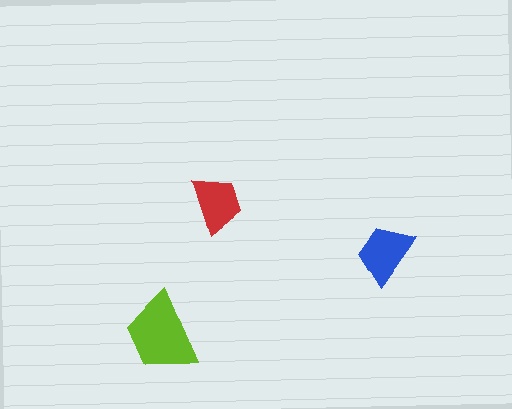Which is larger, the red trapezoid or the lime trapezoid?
The lime one.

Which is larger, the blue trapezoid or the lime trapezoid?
The lime one.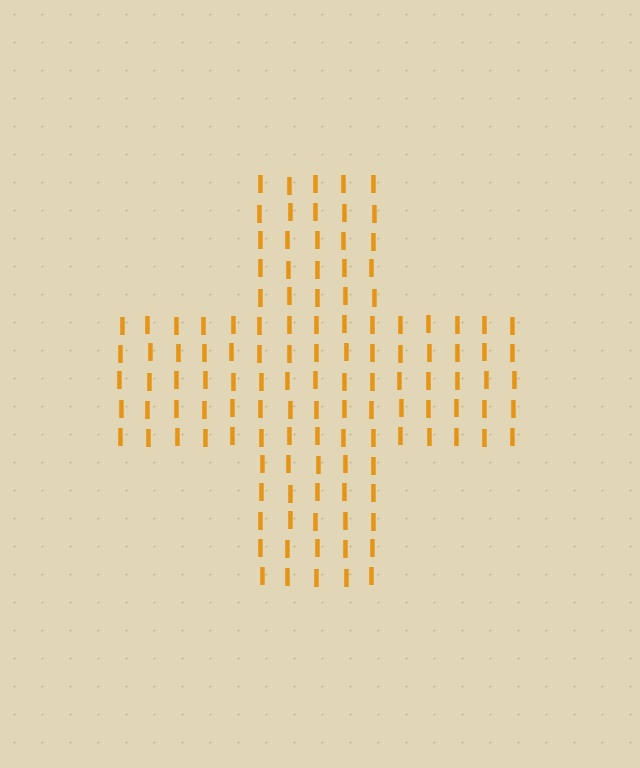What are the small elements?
The small elements are letter I's.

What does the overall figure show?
The overall figure shows a cross.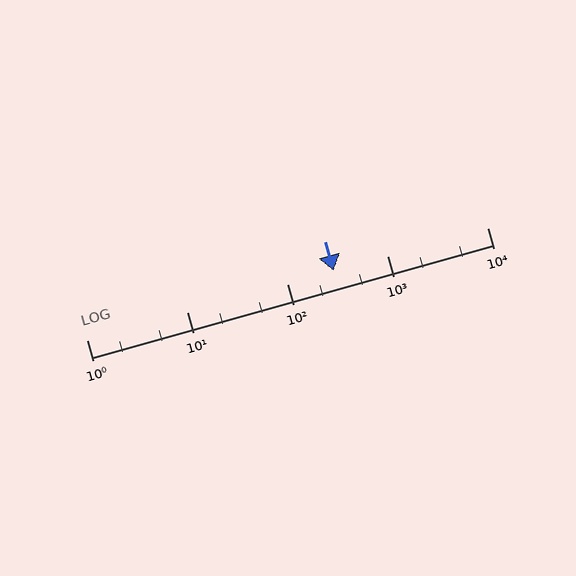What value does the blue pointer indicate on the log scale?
The pointer indicates approximately 290.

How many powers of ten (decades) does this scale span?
The scale spans 4 decades, from 1 to 10000.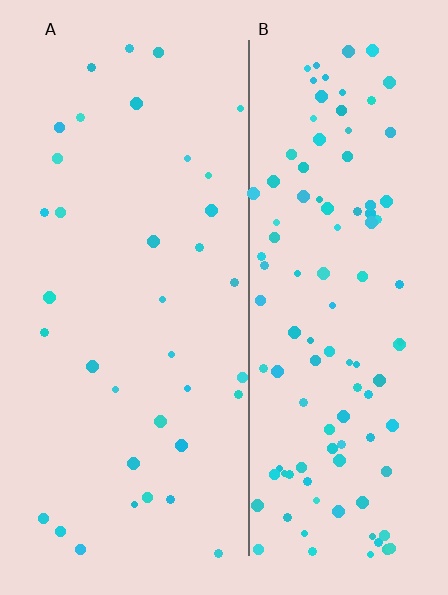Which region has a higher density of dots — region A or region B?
B (the right).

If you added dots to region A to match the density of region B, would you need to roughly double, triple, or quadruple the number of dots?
Approximately triple.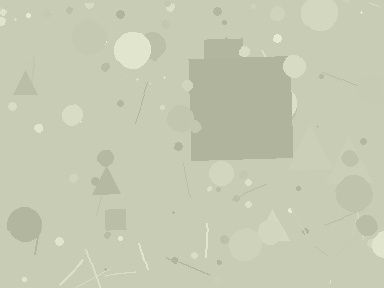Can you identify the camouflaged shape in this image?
The camouflaged shape is a square.